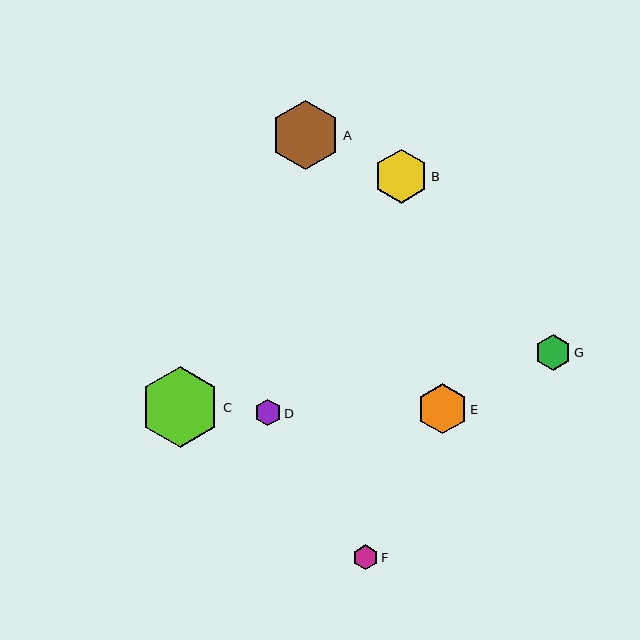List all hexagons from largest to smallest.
From largest to smallest: C, A, B, E, G, D, F.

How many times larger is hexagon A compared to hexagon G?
Hexagon A is approximately 1.9 times the size of hexagon G.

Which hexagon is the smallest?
Hexagon F is the smallest with a size of approximately 25 pixels.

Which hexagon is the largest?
Hexagon C is the largest with a size of approximately 80 pixels.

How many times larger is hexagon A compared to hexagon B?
Hexagon A is approximately 1.3 times the size of hexagon B.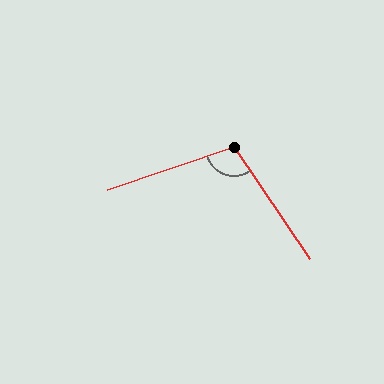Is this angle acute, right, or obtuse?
It is obtuse.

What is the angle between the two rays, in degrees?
Approximately 105 degrees.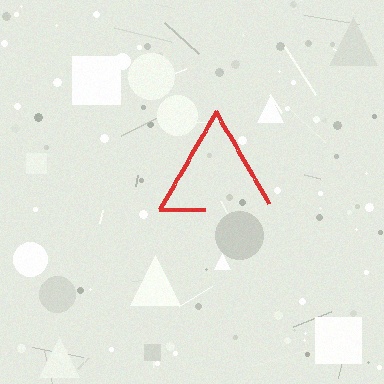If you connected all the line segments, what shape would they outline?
They would outline a triangle.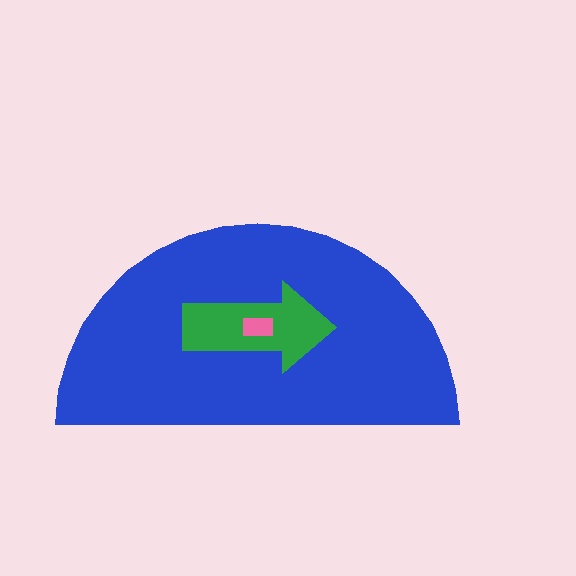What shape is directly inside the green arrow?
The pink rectangle.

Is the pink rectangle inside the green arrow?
Yes.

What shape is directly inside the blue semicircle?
The green arrow.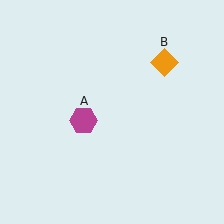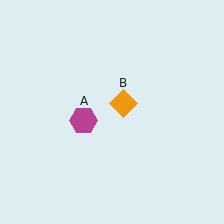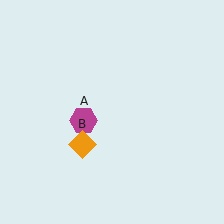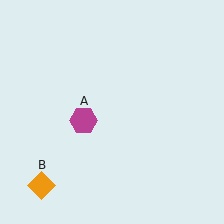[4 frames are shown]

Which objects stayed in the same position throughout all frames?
Magenta hexagon (object A) remained stationary.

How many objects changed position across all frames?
1 object changed position: orange diamond (object B).